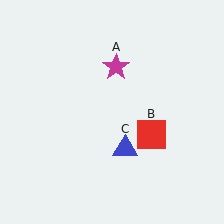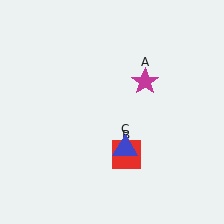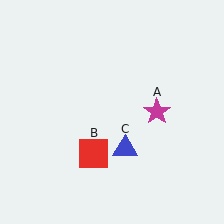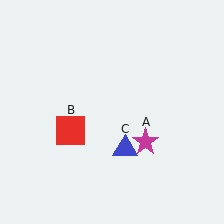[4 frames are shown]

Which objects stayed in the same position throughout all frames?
Blue triangle (object C) remained stationary.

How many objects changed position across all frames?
2 objects changed position: magenta star (object A), red square (object B).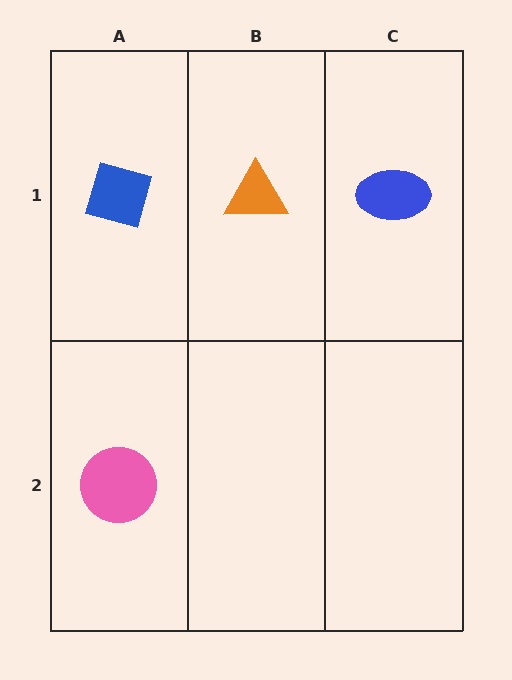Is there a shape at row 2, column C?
No, that cell is empty.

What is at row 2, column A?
A pink circle.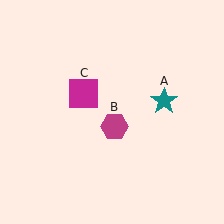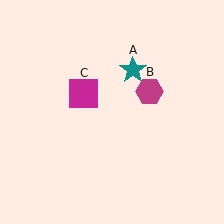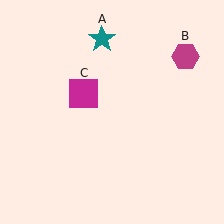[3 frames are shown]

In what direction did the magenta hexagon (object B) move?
The magenta hexagon (object B) moved up and to the right.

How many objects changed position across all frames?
2 objects changed position: teal star (object A), magenta hexagon (object B).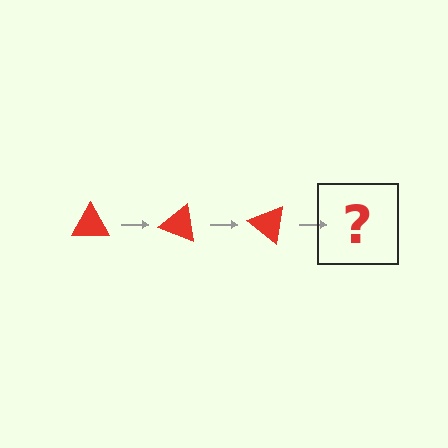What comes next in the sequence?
The next element should be a red triangle rotated 60 degrees.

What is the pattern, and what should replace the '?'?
The pattern is that the triangle rotates 20 degrees each step. The '?' should be a red triangle rotated 60 degrees.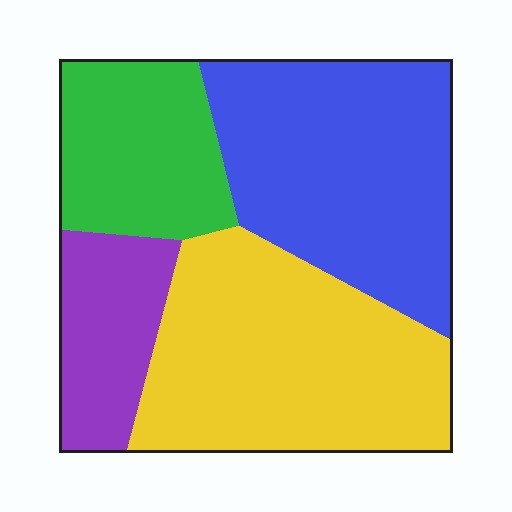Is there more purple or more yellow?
Yellow.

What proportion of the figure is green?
Green takes up less than a quarter of the figure.